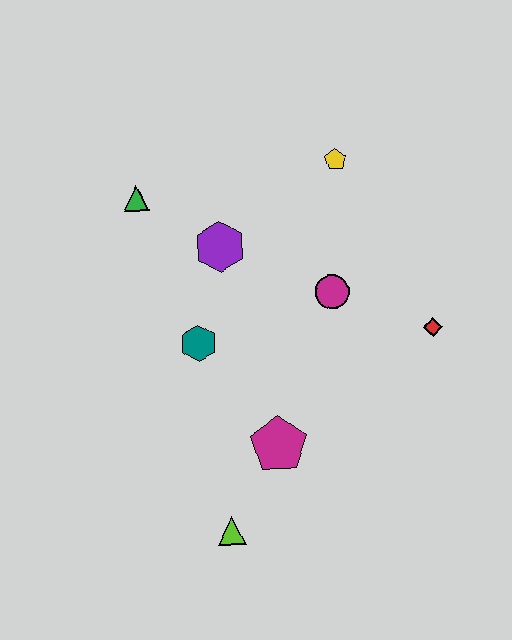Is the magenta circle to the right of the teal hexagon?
Yes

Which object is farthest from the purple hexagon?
The lime triangle is farthest from the purple hexagon.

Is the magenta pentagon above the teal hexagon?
No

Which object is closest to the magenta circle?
The red diamond is closest to the magenta circle.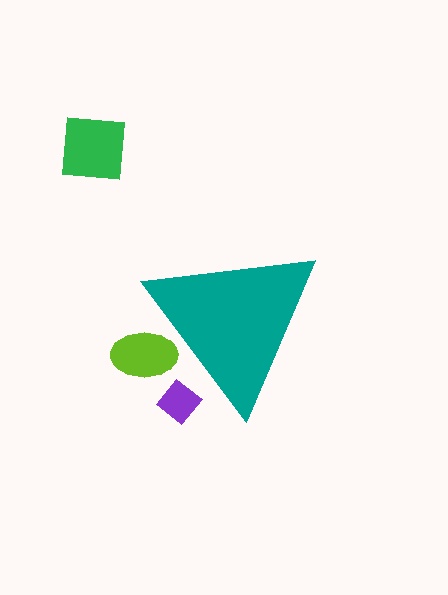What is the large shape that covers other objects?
A teal triangle.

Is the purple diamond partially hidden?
Yes, the purple diamond is partially hidden behind the teal triangle.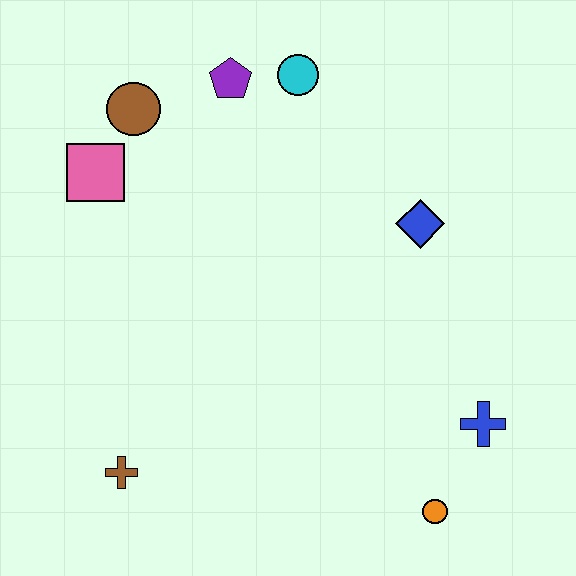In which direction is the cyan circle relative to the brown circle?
The cyan circle is to the right of the brown circle.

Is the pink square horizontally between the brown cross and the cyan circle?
No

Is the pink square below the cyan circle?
Yes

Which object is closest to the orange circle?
The blue cross is closest to the orange circle.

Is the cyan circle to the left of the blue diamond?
Yes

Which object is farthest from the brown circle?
The orange circle is farthest from the brown circle.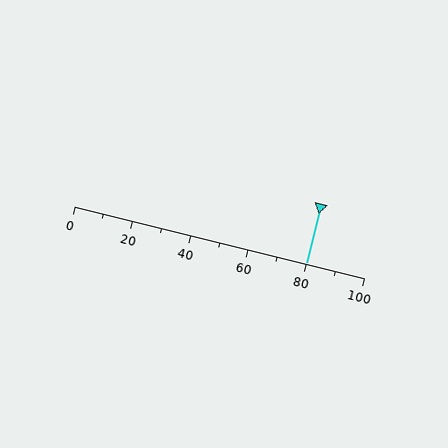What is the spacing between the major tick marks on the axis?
The major ticks are spaced 20 apart.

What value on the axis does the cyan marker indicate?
The marker indicates approximately 80.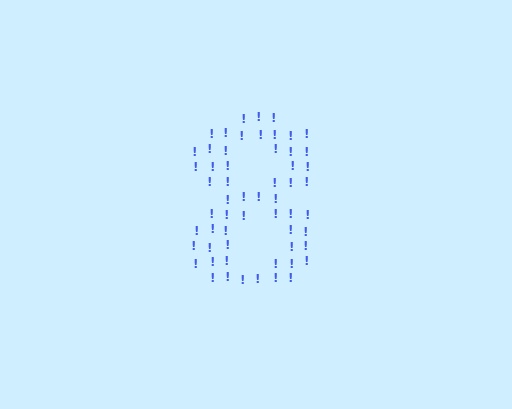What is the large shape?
The large shape is the digit 8.